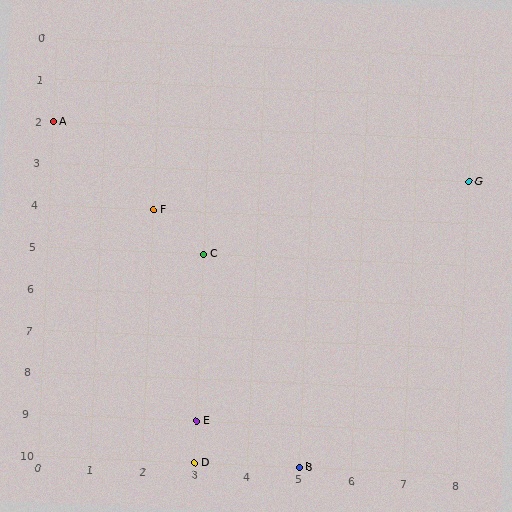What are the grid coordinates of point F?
Point F is at grid coordinates (2, 4).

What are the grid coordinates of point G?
Point G is at grid coordinates (8, 3).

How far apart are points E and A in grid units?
Points E and A are 3 columns and 7 rows apart (about 7.6 grid units diagonally).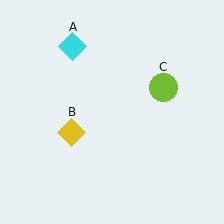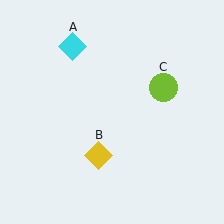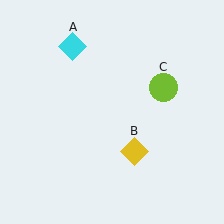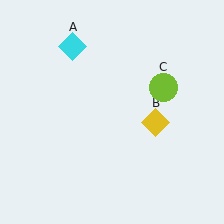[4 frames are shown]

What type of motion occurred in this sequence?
The yellow diamond (object B) rotated counterclockwise around the center of the scene.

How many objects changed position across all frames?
1 object changed position: yellow diamond (object B).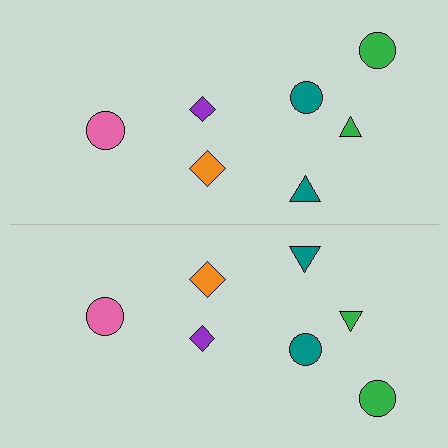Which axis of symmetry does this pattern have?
The pattern has a horizontal axis of symmetry running through the center of the image.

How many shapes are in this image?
There are 14 shapes in this image.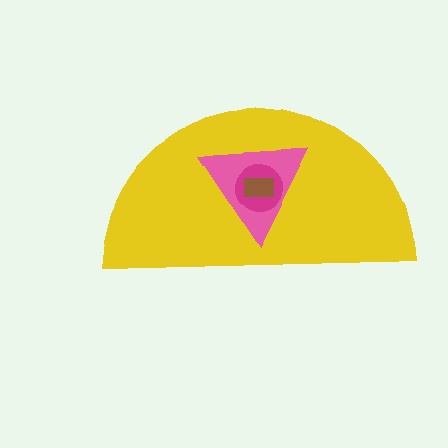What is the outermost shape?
The yellow semicircle.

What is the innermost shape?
The brown rectangle.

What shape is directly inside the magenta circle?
The brown rectangle.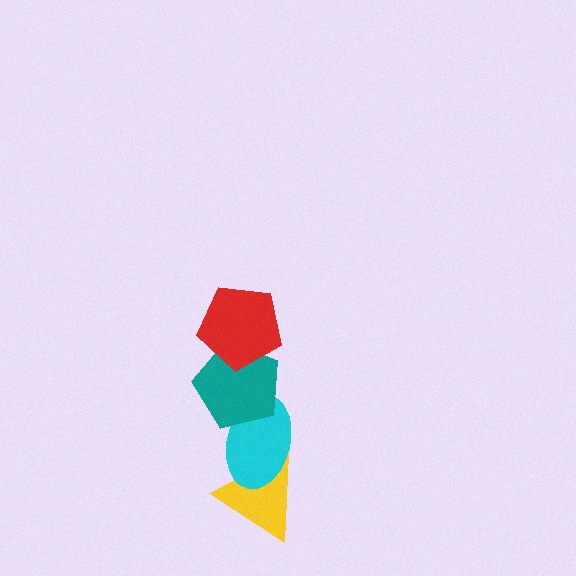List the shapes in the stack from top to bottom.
From top to bottom: the red pentagon, the teal pentagon, the cyan ellipse, the yellow triangle.